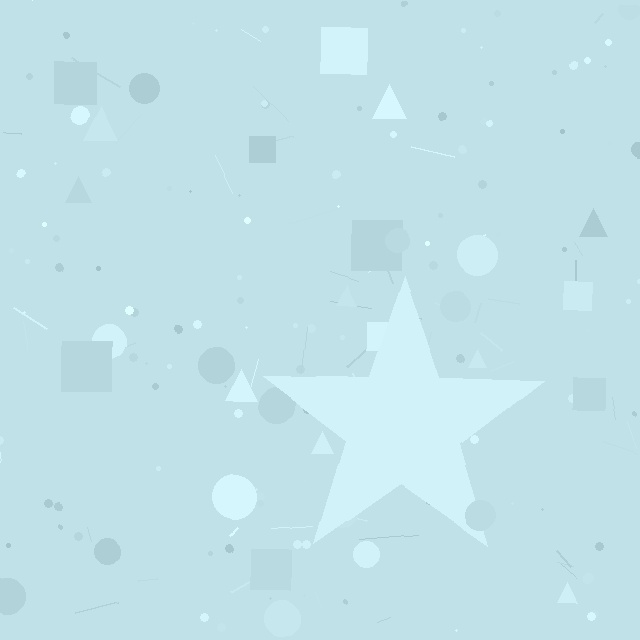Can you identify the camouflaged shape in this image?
The camouflaged shape is a star.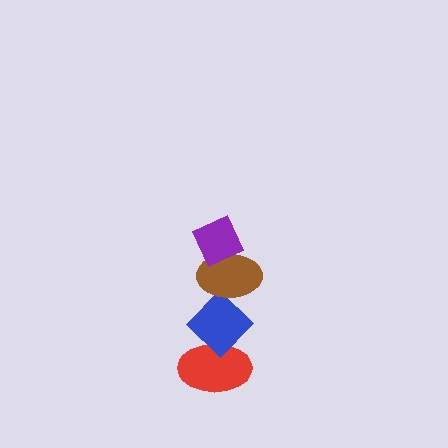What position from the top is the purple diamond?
The purple diamond is 1st from the top.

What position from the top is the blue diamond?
The blue diamond is 3rd from the top.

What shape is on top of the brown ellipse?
The purple diamond is on top of the brown ellipse.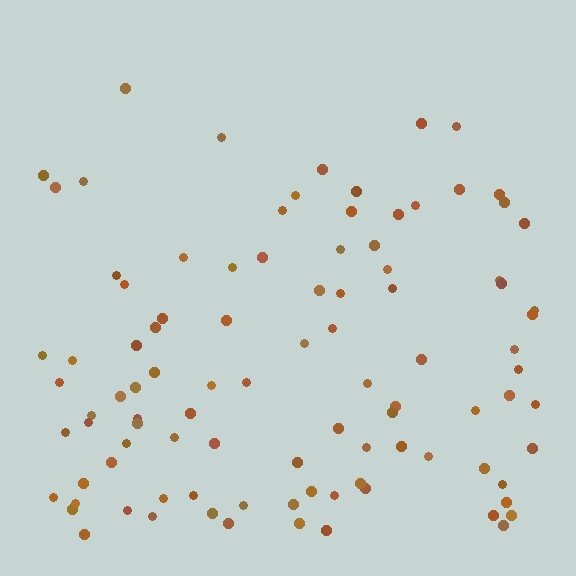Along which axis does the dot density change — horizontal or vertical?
Vertical.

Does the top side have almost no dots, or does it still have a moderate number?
Still a moderate number, just noticeably fewer than the bottom.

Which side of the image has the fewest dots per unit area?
The top.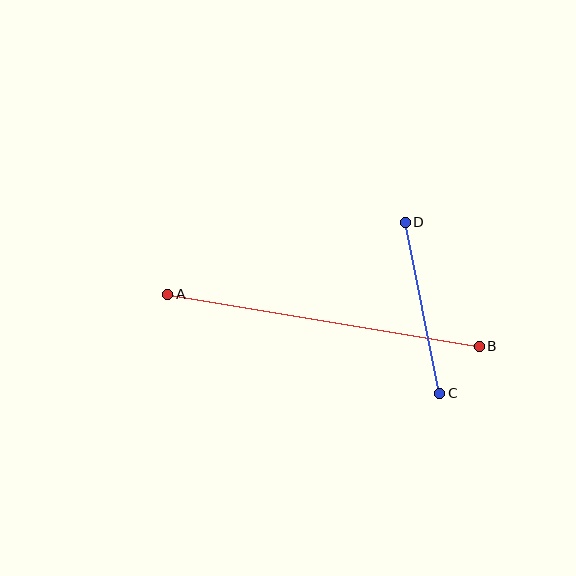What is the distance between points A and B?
The distance is approximately 316 pixels.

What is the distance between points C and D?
The distance is approximately 174 pixels.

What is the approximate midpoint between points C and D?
The midpoint is at approximately (423, 308) pixels.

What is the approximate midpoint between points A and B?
The midpoint is at approximately (323, 320) pixels.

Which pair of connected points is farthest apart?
Points A and B are farthest apart.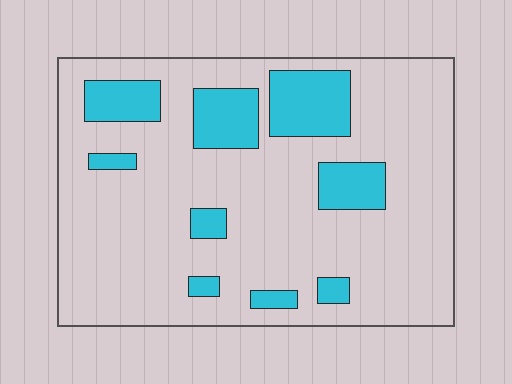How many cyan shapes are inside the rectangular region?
9.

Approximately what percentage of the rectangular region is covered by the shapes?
Approximately 20%.